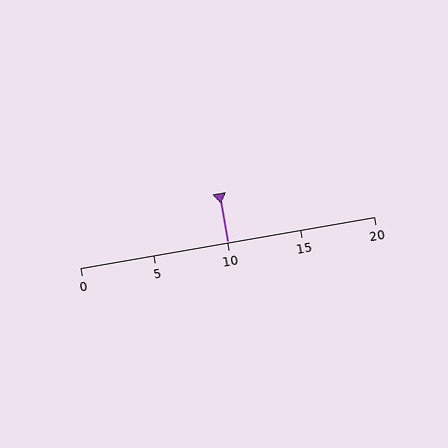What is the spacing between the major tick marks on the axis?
The major ticks are spaced 5 apart.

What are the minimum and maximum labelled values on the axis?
The axis runs from 0 to 20.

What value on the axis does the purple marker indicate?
The marker indicates approximately 10.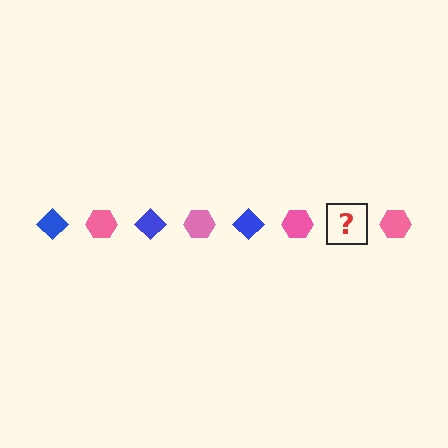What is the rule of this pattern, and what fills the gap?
The rule is that the pattern alternates between blue diamond and pink hexagon. The gap should be filled with a blue diamond.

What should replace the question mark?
The question mark should be replaced with a blue diamond.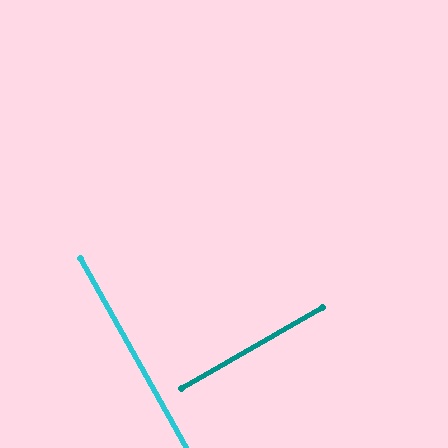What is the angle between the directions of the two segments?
Approximately 89 degrees.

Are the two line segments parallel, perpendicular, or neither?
Perpendicular — they meet at approximately 89°.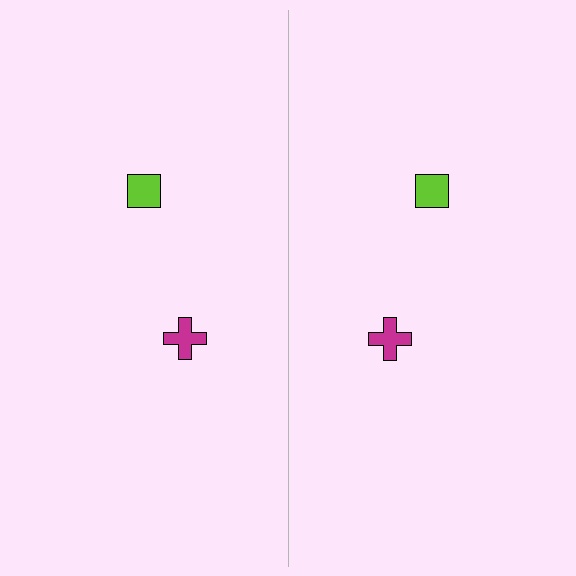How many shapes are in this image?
There are 4 shapes in this image.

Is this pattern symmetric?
Yes, this pattern has bilateral (reflection) symmetry.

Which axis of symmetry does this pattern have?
The pattern has a vertical axis of symmetry running through the center of the image.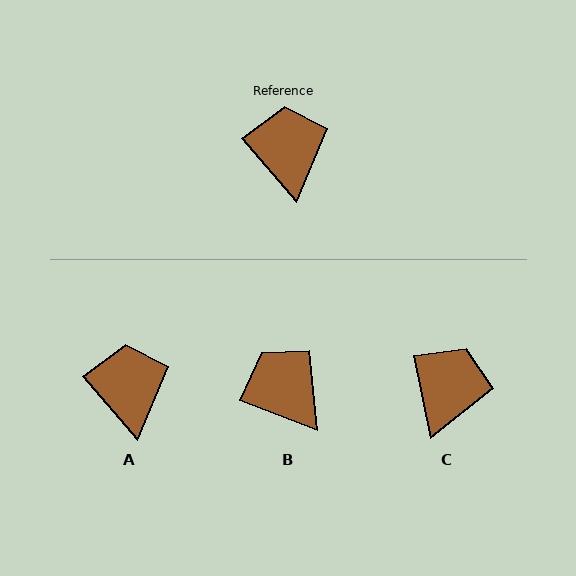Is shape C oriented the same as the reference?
No, it is off by about 29 degrees.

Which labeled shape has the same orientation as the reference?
A.